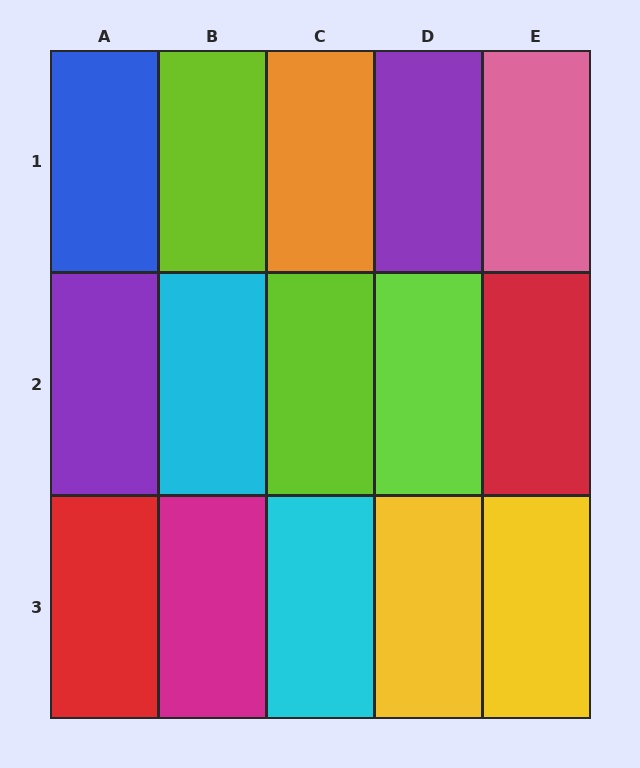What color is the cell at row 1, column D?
Purple.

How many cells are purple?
2 cells are purple.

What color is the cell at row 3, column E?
Yellow.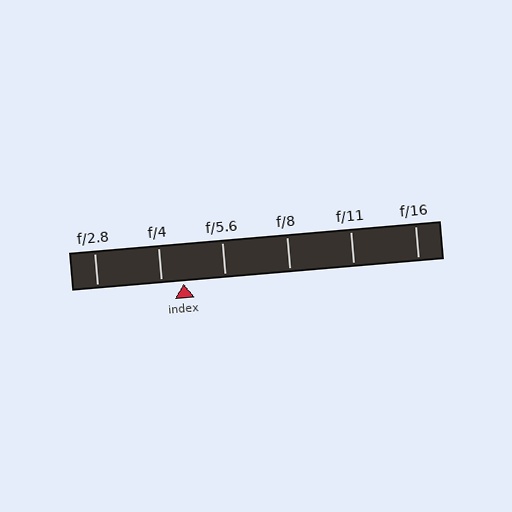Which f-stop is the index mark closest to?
The index mark is closest to f/4.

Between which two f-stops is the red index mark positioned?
The index mark is between f/4 and f/5.6.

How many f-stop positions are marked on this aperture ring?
There are 6 f-stop positions marked.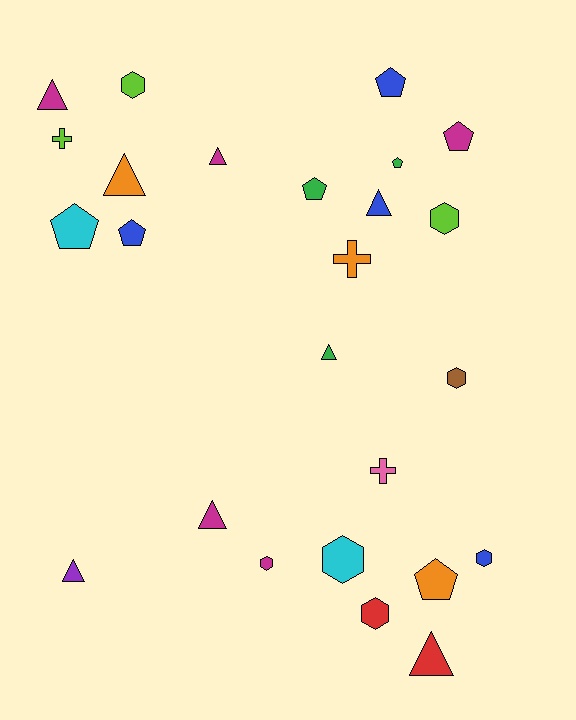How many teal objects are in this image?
There are no teal objects.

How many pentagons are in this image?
There are 7 pentagons.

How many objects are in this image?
There are 25 objects.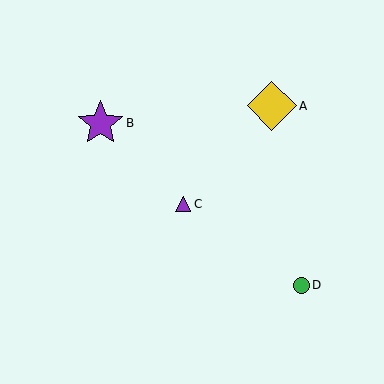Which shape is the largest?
The yellow diamond (labeled A) is the largest.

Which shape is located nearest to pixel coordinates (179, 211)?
The purple triangle (labeled C) at (183, 204) is nearest to that location.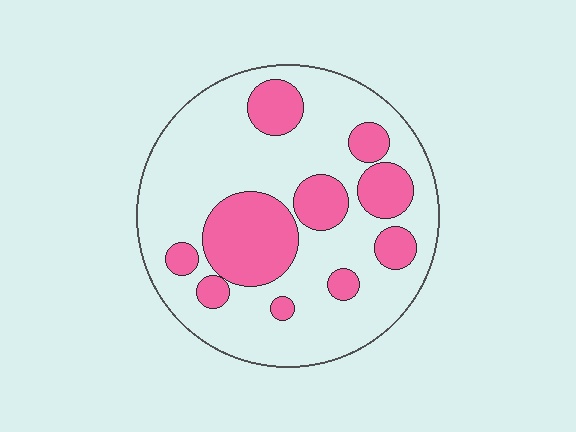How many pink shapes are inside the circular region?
10.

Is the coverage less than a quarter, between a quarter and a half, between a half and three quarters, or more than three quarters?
Between a quarter and a half.